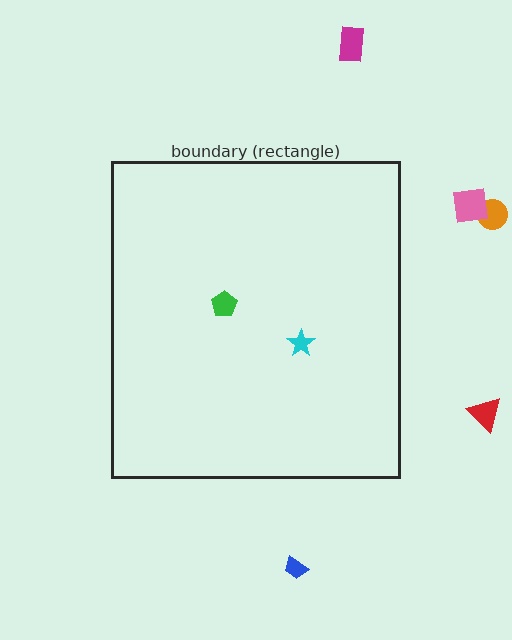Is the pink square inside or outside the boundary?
Outside.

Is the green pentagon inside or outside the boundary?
Inside.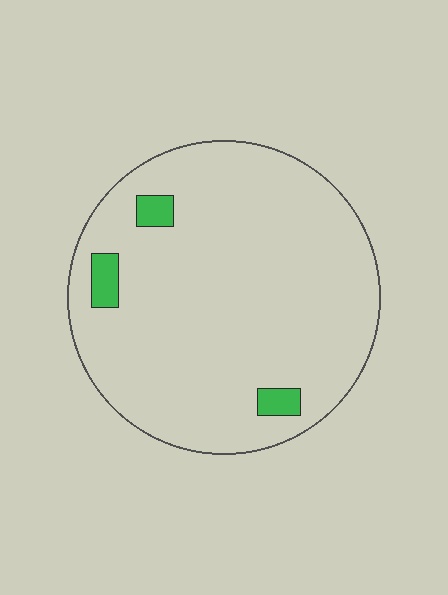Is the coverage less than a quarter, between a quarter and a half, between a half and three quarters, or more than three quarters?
Less than a quarter.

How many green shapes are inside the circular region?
3.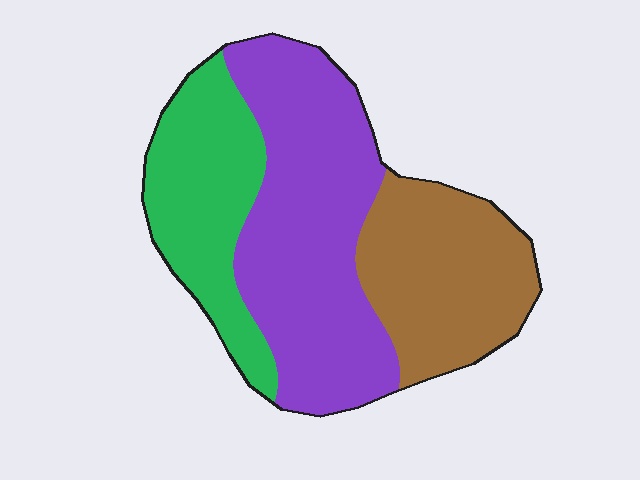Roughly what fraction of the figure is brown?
Brown takes up between a quarter and a half of the figure.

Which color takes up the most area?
Purple, at roughly 45%.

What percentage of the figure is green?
Green covers around 25% of the figure.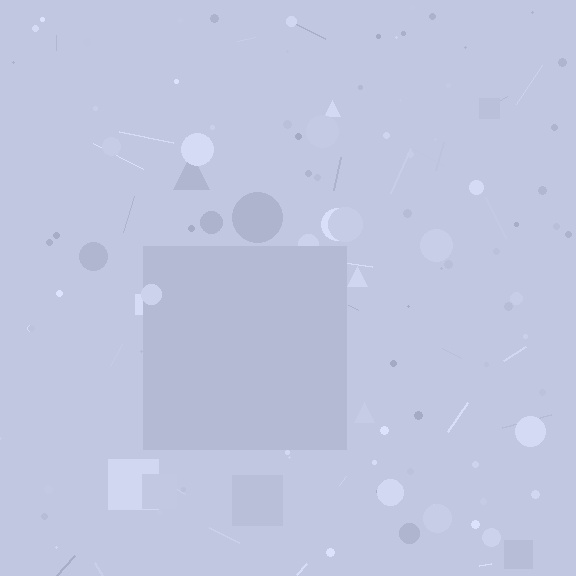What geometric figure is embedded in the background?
A square is embedded in the background.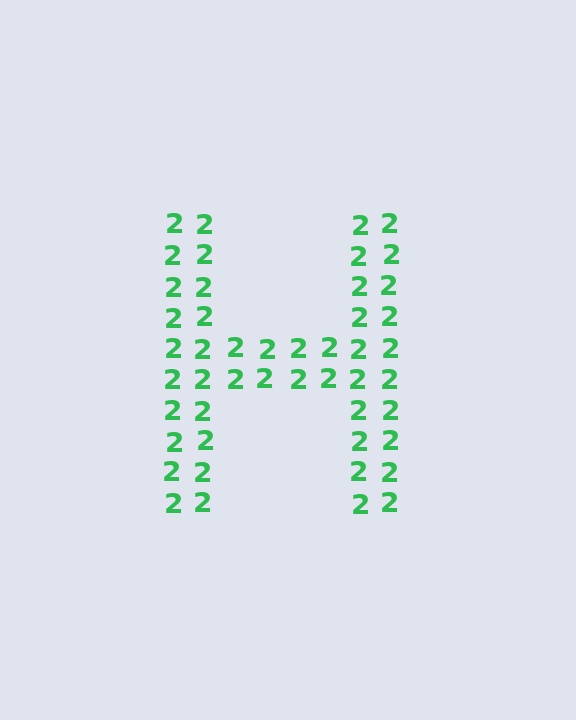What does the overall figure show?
The overall figure shows the letter H.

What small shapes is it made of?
It is made of small digit 2's.